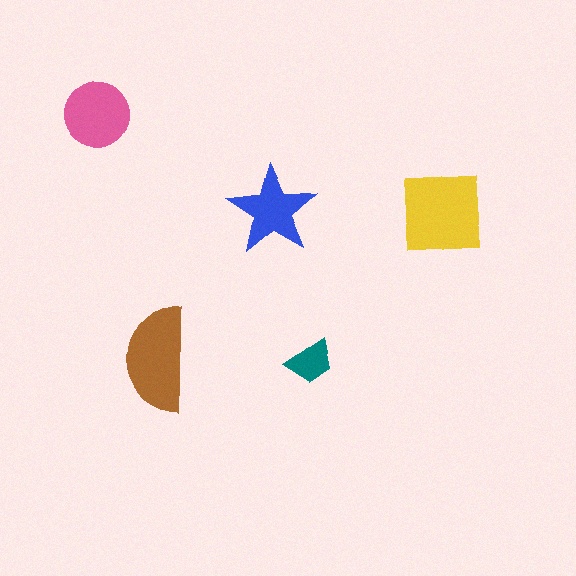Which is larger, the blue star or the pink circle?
The pink circle.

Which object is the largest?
The yellow square.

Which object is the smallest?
The teal trapezoid.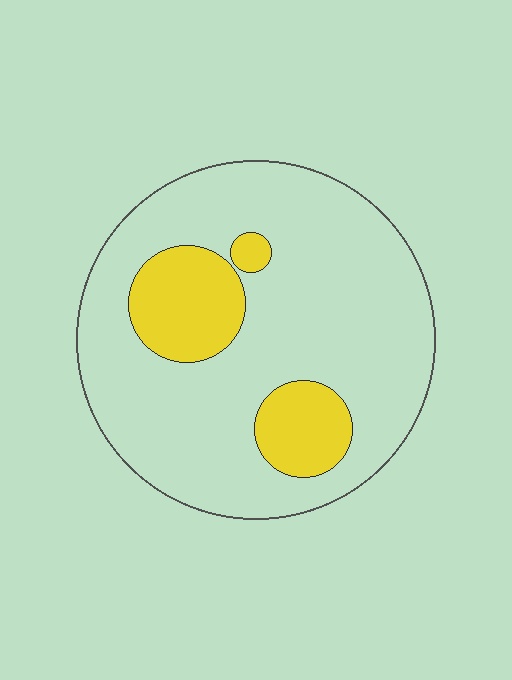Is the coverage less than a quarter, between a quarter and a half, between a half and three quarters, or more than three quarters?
Less than a quarter.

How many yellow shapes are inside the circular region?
3.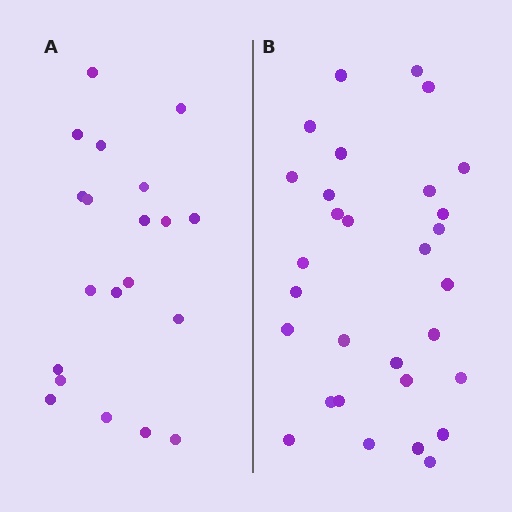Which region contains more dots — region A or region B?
Region B (the right region) has more dots.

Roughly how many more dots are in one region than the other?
Region B has roughly 10 or so more dots than region A.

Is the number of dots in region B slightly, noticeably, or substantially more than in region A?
Region B has substantially more. The ratio is roughly 1.5 to 1.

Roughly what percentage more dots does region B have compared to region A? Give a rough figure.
About 50% more.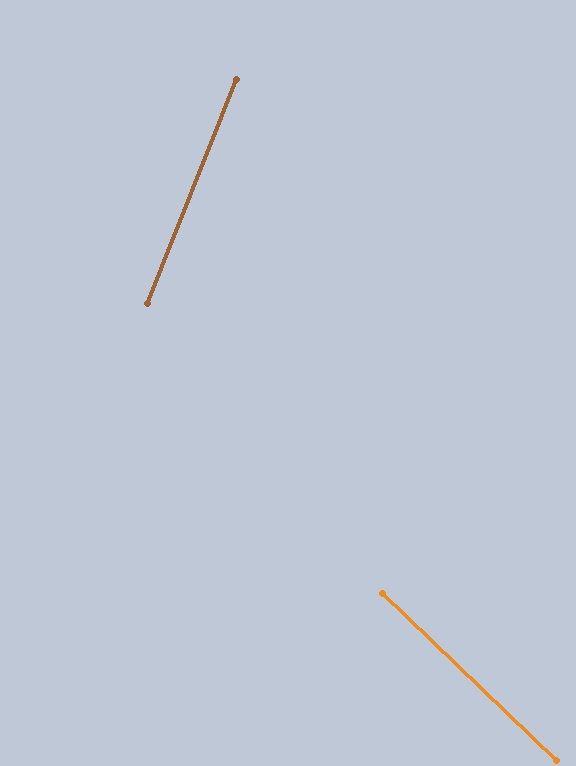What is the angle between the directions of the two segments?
Approximately 68 degrees.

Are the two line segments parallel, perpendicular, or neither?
Neither parallel nor perpendicular — they differ by about 68°.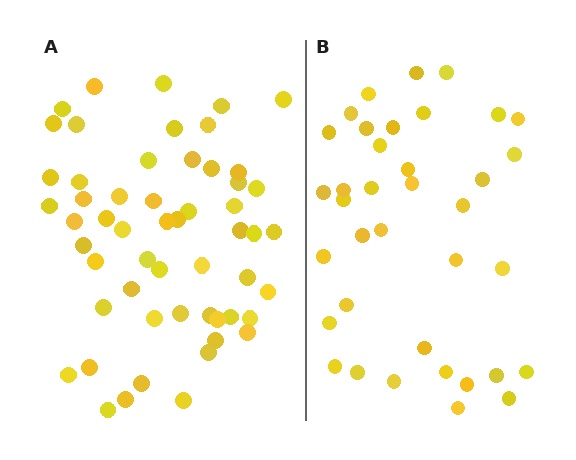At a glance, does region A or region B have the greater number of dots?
Region A (the left region) has more dots.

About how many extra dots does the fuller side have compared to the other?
Region A has approximately 20 more dots than region B.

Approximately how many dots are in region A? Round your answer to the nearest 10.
About 60 dots. (The exact count is 55, which rounds to 60.)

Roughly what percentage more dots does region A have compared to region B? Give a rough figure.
About 50% more.